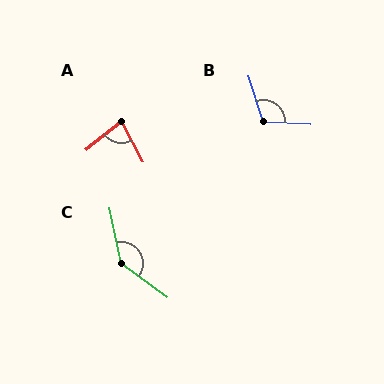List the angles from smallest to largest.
A (79°), B (110°), C (137°).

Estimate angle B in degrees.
Approximately 110 degrees.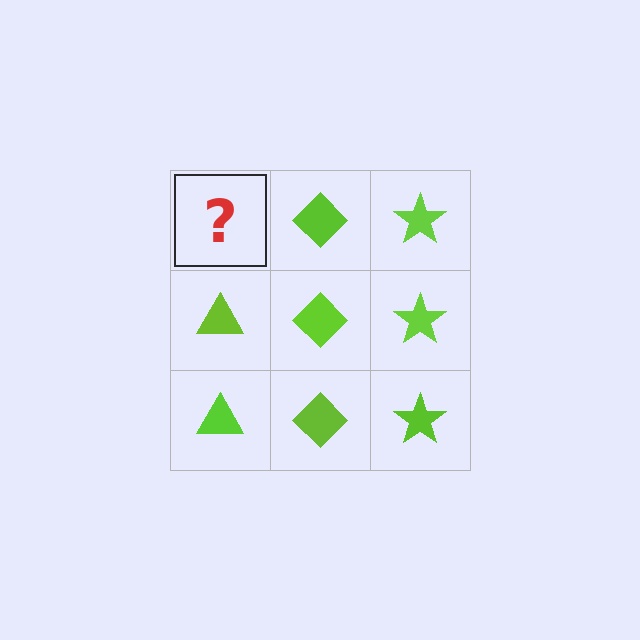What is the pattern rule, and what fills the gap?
The rule is that each column has a consistent shape. The gap should be filled with a lime triangle.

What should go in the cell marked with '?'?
The missing cell should contain a lime triangle.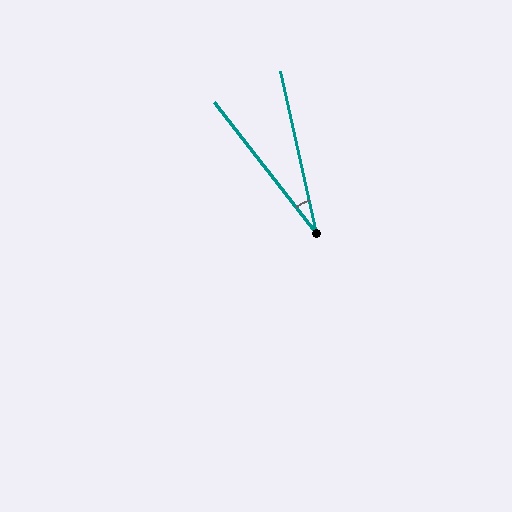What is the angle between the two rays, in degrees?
Approximately 25 degrees.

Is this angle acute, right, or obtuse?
It is acute.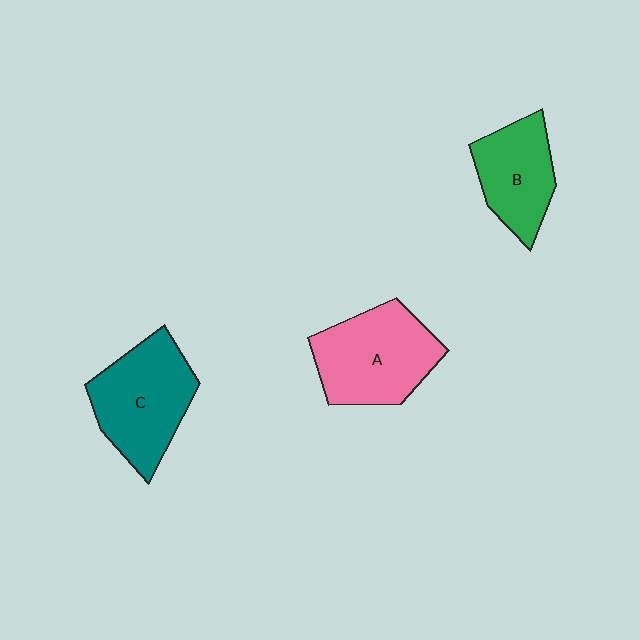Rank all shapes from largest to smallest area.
From largest to smallest: A (pink), C (teal), B (green).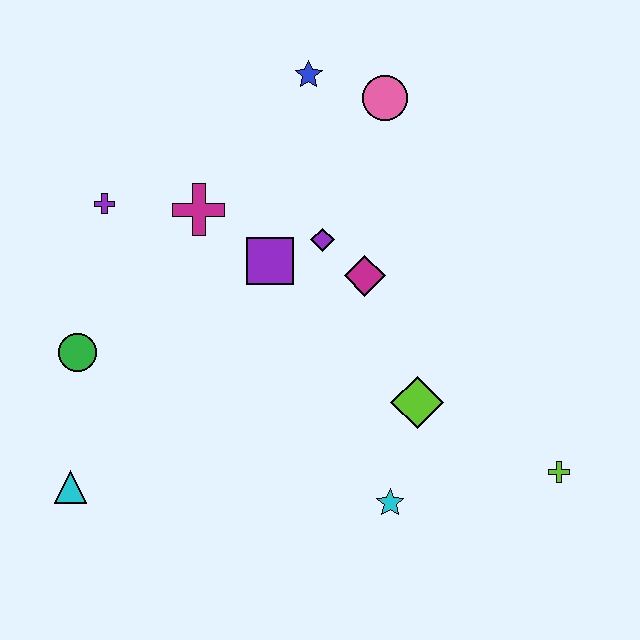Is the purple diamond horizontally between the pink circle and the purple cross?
Yes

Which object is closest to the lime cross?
The lime diamond is closest to the lime cross.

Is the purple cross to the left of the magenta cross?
Yes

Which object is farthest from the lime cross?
The purple cross is farthest from the lime cross.